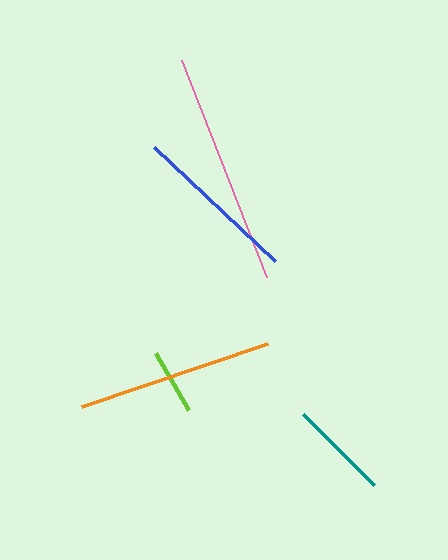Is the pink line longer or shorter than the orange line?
The pink line is longer than the orange line.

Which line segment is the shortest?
The lime line is the shortest at approximately 65 pixels.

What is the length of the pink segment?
The pink segment is approximately 233 pixels long.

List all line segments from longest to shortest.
From longest to shortest: pink, orange, blue, teal, lime.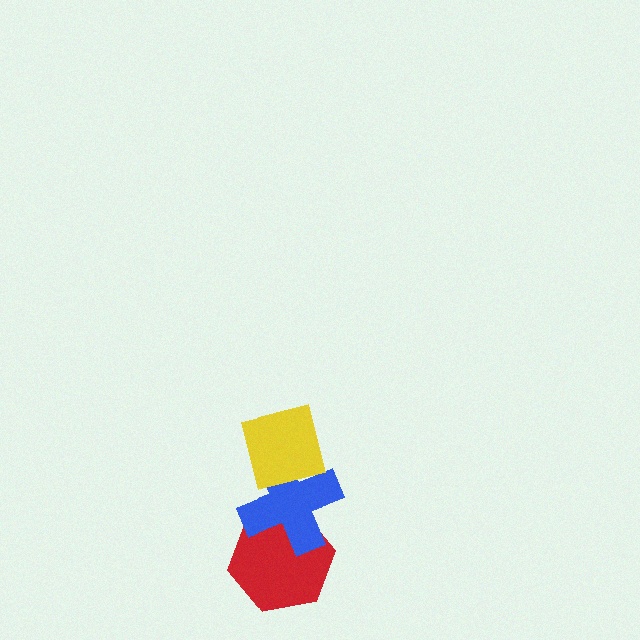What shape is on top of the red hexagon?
The blue cross is on top of the red hexagon.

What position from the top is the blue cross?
The blue cross is 2nd from the top.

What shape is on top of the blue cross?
The yellow square is on top of the blue cross.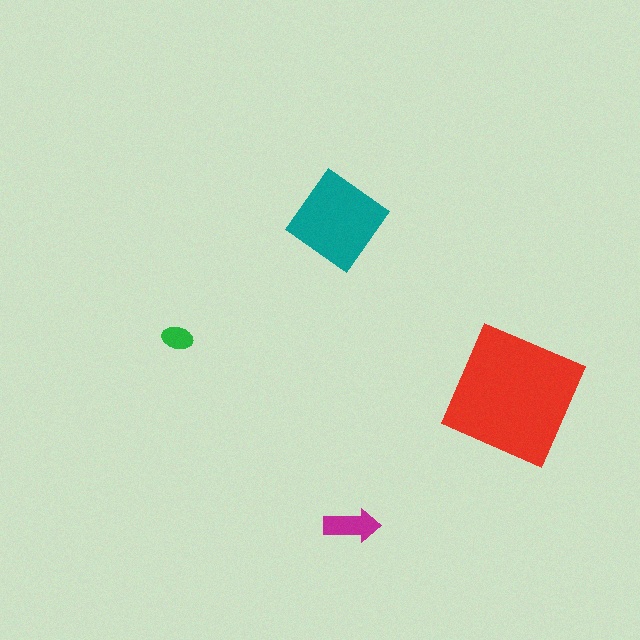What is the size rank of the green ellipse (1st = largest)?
4th.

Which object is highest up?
The teal diamond is topmost.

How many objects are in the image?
There are 4 objects in the image.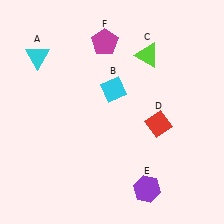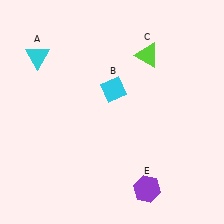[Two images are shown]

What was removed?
The magenta pentagon (F), the red diamond (D) were removed in Image 2.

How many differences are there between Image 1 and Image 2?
There are 2 differences between the two images.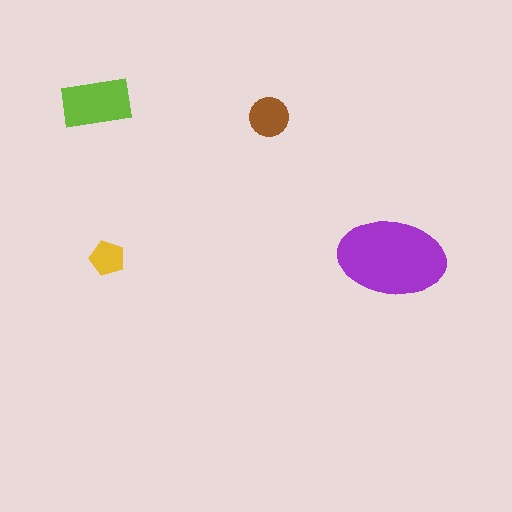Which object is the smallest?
The yellow pentagon.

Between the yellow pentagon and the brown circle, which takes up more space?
The brown circle.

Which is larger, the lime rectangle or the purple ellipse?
The purple ellipse.